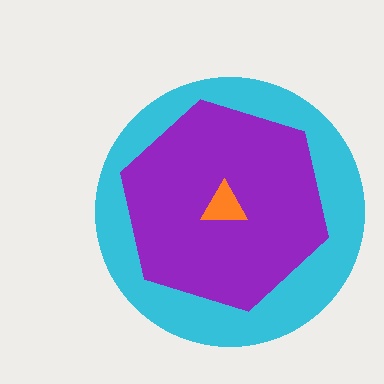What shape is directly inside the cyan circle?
The purple hexagon.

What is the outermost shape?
The cyan circle.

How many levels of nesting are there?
3.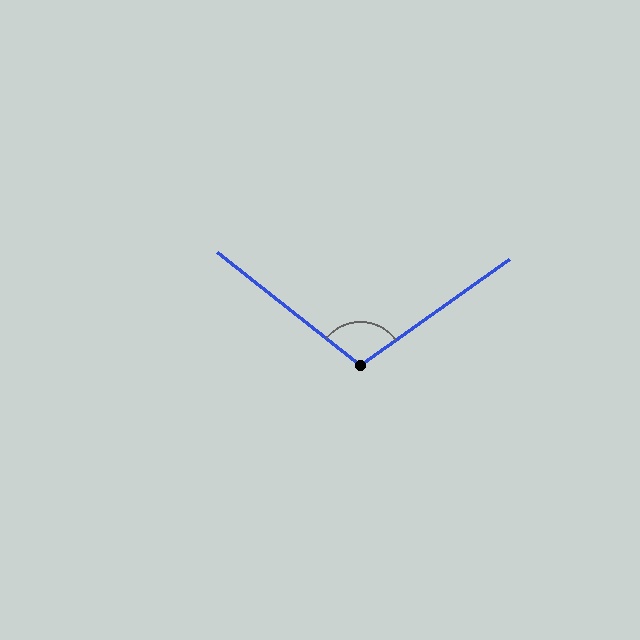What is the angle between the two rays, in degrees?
Approximately 106 degrees.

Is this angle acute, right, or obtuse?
It is obtuse.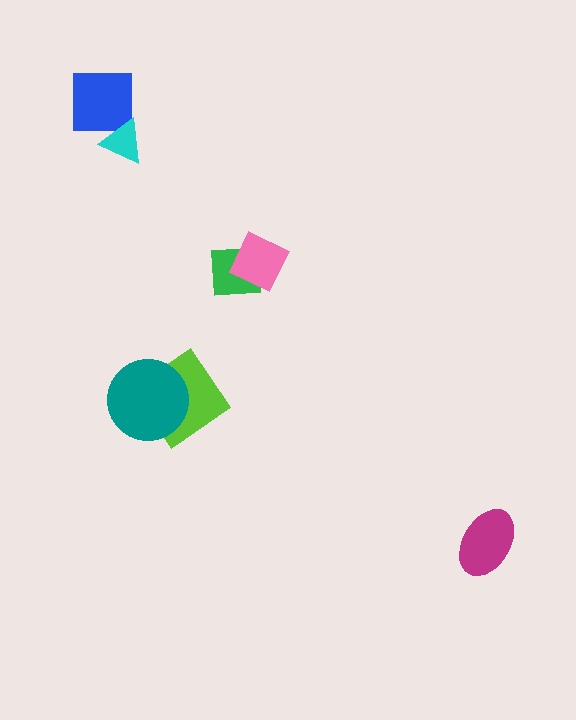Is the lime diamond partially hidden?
Yes, it is partially covered by another shape.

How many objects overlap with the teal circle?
1 object overlaps with the teal circle.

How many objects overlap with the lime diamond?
1 object overlaps with the lime diamond.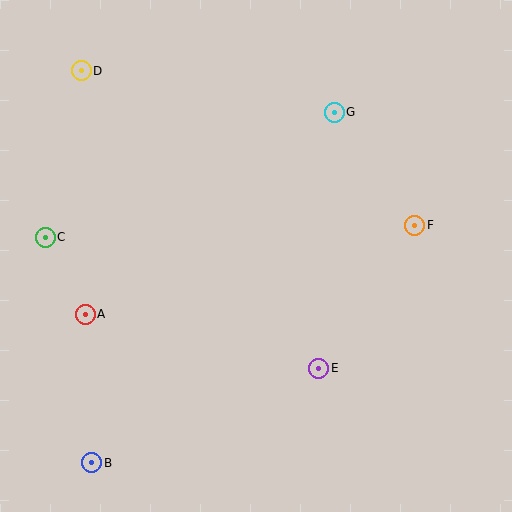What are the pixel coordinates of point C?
Point C is at (45, 237).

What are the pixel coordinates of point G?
Point G is at (334, 112).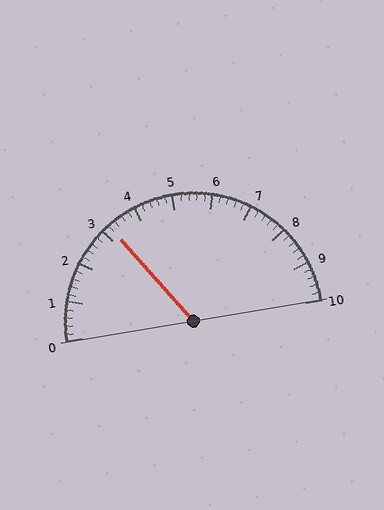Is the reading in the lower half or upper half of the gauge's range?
The reading is in the lower half of the range (0 to 10).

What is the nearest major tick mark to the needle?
The nearest major tick mark is 3.